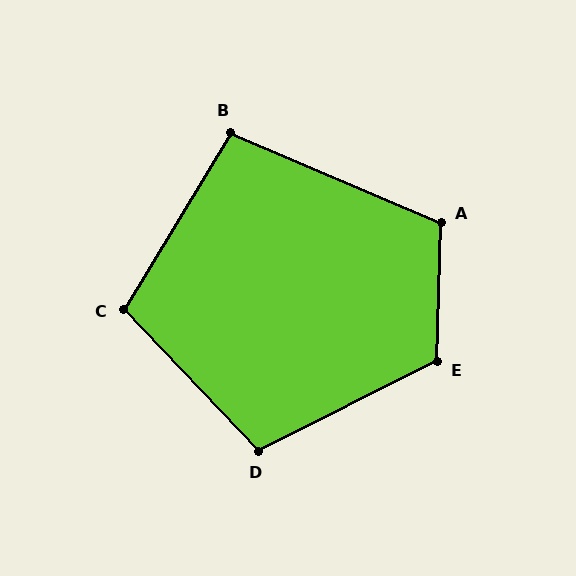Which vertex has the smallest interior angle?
B, at approximately 98 degrees.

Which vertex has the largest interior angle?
E, at approximately 118 degrees.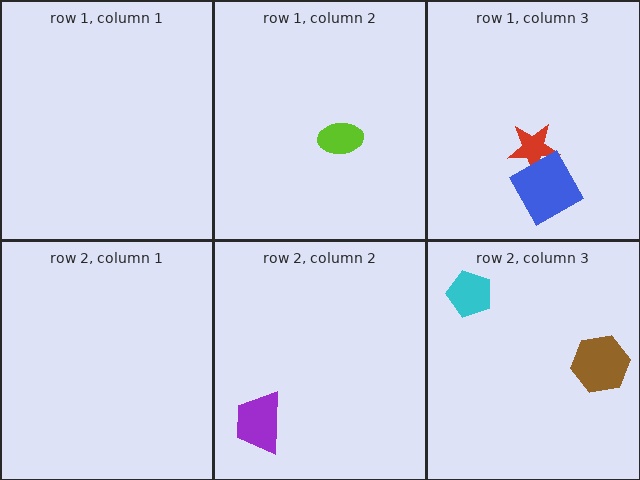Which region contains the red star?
The row 1, column 3 region.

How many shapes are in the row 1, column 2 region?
1.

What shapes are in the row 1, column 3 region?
The red star, the blue square.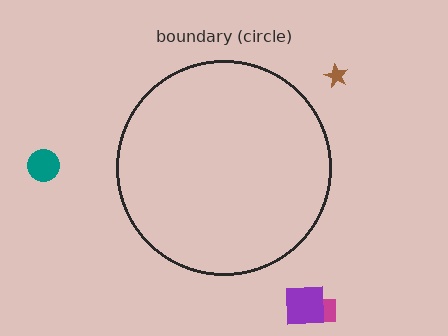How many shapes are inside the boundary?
0 inside, 4 outside.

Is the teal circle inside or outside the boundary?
Outside.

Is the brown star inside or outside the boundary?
Outside.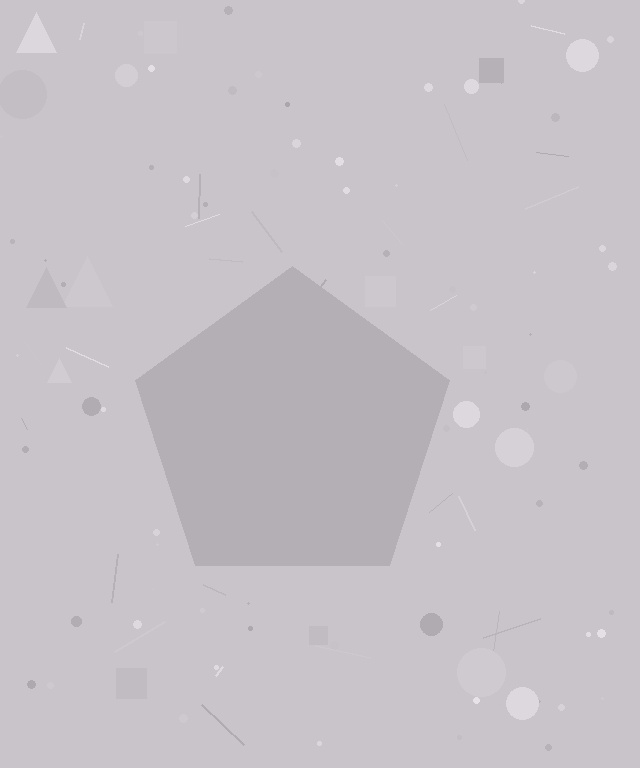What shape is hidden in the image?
A pentagon is hidden in the image.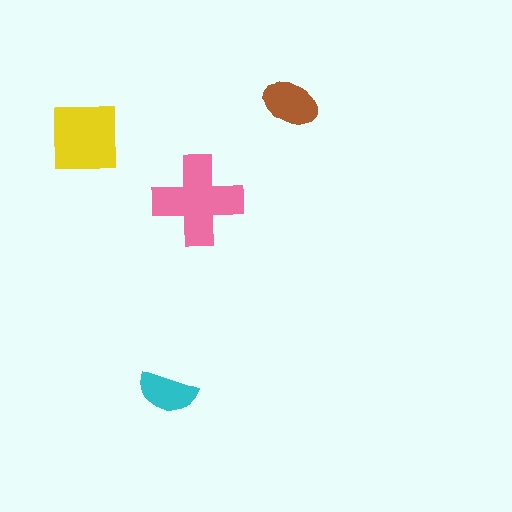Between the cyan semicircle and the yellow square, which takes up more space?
The yellow square.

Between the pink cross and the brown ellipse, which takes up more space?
The pink cross.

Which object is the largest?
The pink cross.